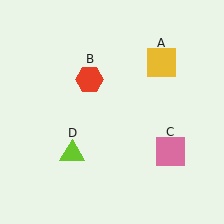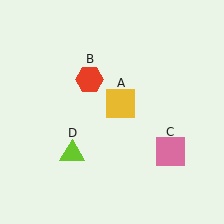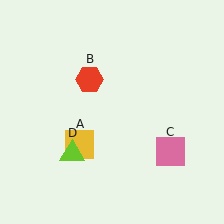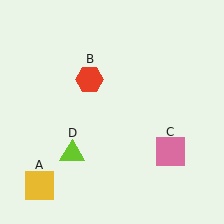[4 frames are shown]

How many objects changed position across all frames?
1 object changed position: yellow square (object A).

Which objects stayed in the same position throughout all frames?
Red hexagon (object B) and pink square (object C) and lime triangle (object D) remained stationary.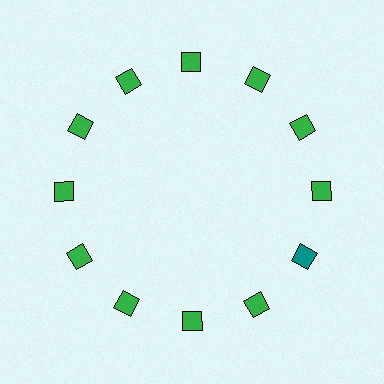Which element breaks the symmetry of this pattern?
The teal square at roughly the 4 o'clock position breaks the symmetry. All other shapes are green squares.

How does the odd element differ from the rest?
It has a different color: teal instead of green.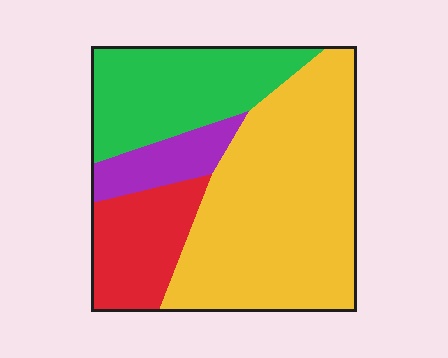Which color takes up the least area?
Purple, at roughly 10%.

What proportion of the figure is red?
Red covers roughly 15% of the figure.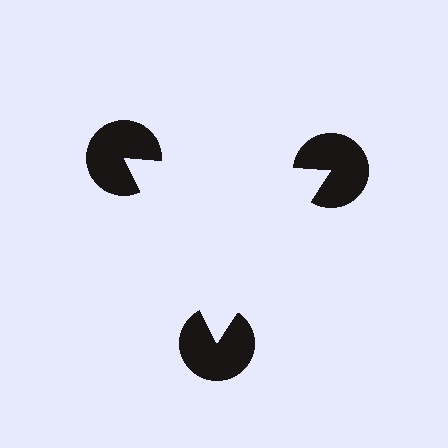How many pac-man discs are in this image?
There are 3 — one at each vertex of the illusory triangle.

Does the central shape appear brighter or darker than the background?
It typically appears slightly brighter than the background, even though no actual brightness change is drawn.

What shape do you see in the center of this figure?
An illusory triangle — its edges are inferred from the aligned wedge cuts in the pac-man discs, not physically drawn.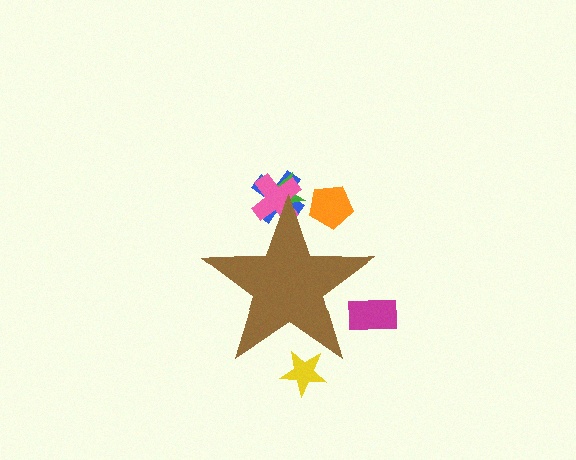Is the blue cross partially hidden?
Yes, the blue cross is partially hidden behind the brown star.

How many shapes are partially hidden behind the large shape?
6 shapes are partially hidden.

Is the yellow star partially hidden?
Yes, the yellow star is partially hidden behind the brown star.